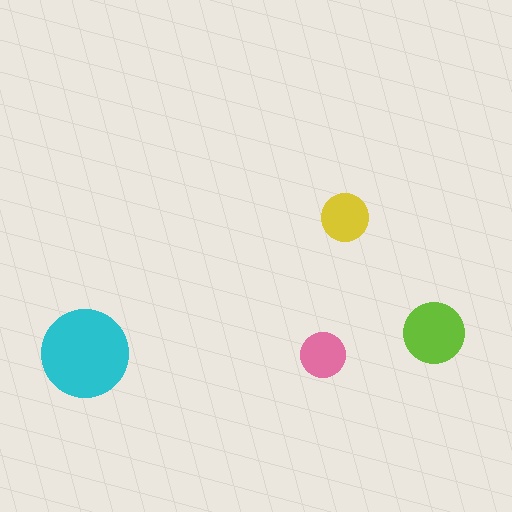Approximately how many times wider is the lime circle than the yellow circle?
About 1.5 times wider.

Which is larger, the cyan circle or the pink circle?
The cyan one.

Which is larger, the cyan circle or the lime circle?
The cyan one.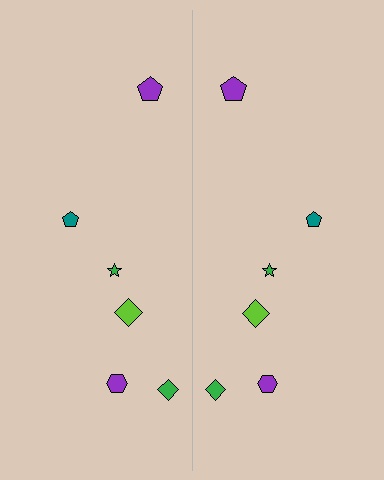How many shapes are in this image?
There are 12 shapes in this image.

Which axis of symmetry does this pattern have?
The pattern has a vertical axis of symmetry running through the center of the image.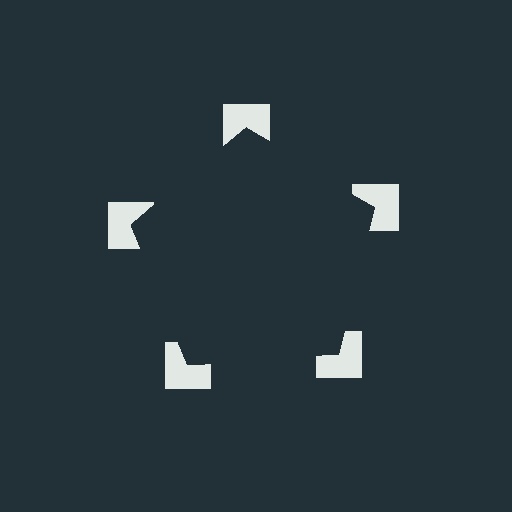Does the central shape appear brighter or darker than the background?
It typically appears slightly darker than the background, even though no actual brightness change is drawn.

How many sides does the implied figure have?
5 sides.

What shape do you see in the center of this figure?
An illusory pentagon — its edges are inferred from the aligned wedge cuts in the notched squares, not physically drawn.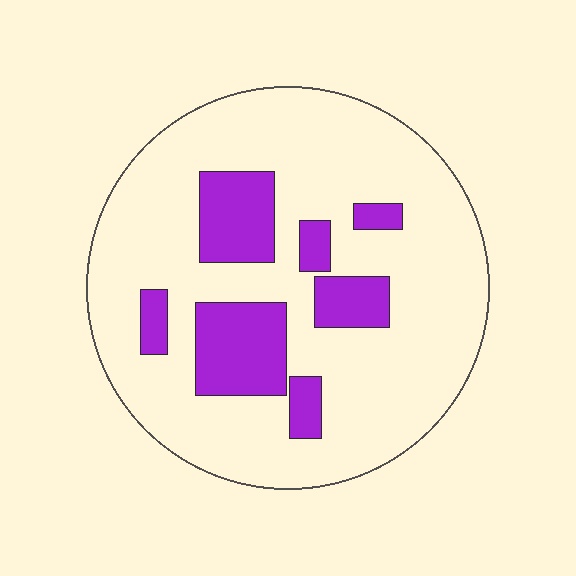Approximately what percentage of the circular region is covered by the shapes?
Approximately 20%.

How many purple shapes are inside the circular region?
7.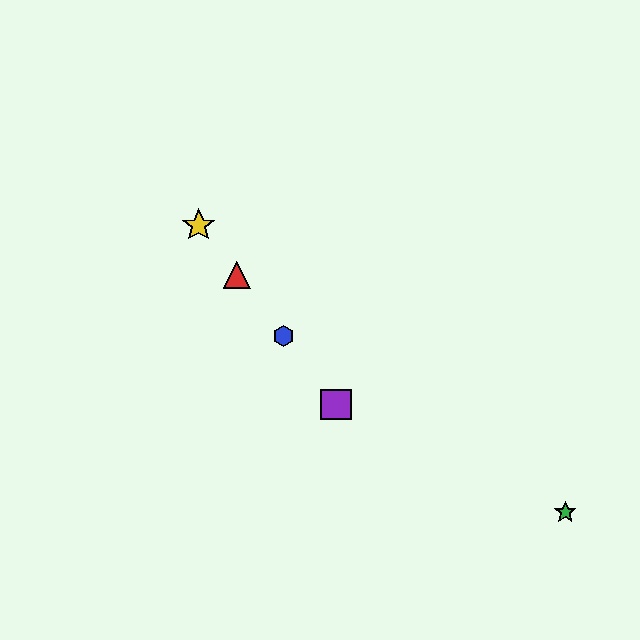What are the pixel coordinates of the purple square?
The purple square is at (336, 405).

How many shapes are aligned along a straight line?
4 shapes (the red triangle, the blue hexagon, the yellow star, the purple square) are aligned along a straight line.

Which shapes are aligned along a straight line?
The red triangle, the blue hexagon, the yellow star, the purple square are aligned along a straight line.